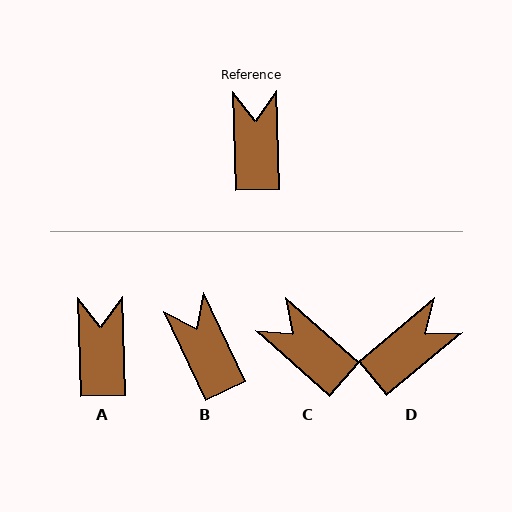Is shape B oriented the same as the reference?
No, it is off by about 24 degrees.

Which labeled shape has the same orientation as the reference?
A.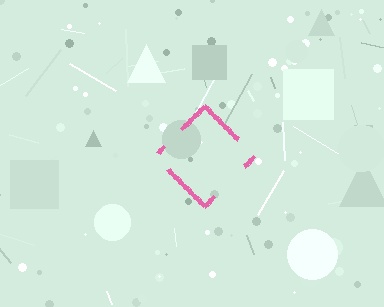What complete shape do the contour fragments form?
The contour fragments form a diamond.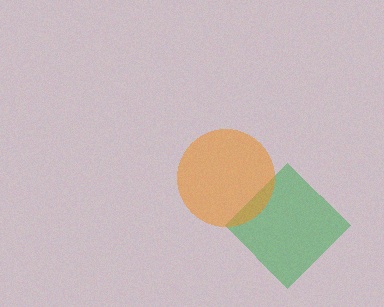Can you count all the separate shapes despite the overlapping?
Yes, there are 2 separate shapes.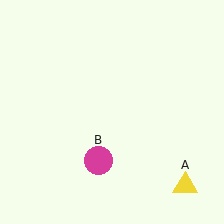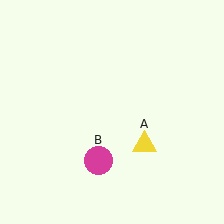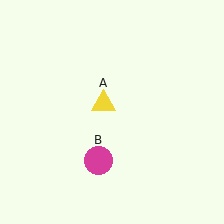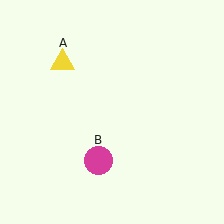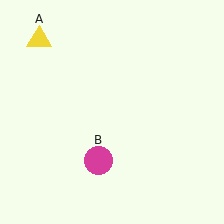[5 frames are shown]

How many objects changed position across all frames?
1 object changed position: yellow triangle (object A).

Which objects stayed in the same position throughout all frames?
Magenta circle (object B) remained stationary.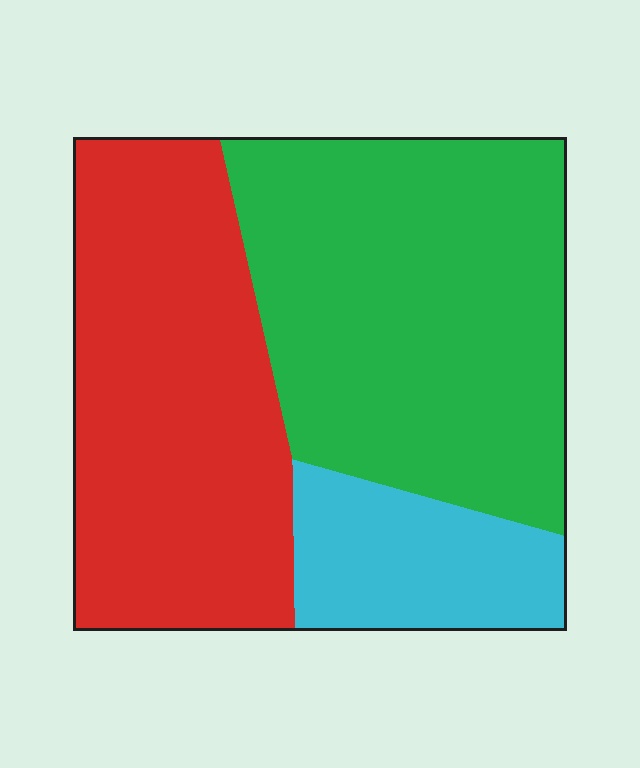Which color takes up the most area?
Green, at roughly 45%.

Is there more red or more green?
Green.